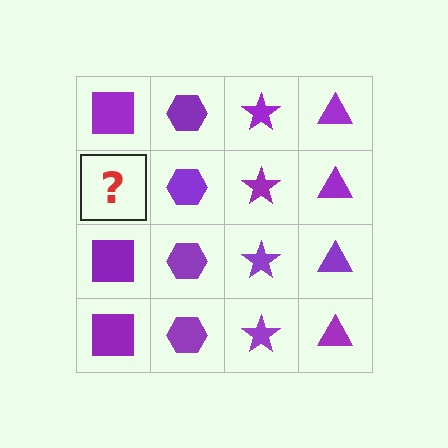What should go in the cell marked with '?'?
The missing cell should contain a purple square.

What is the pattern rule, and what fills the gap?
The rule is that each column has a consistent shape. The gap should be filled with a purple square.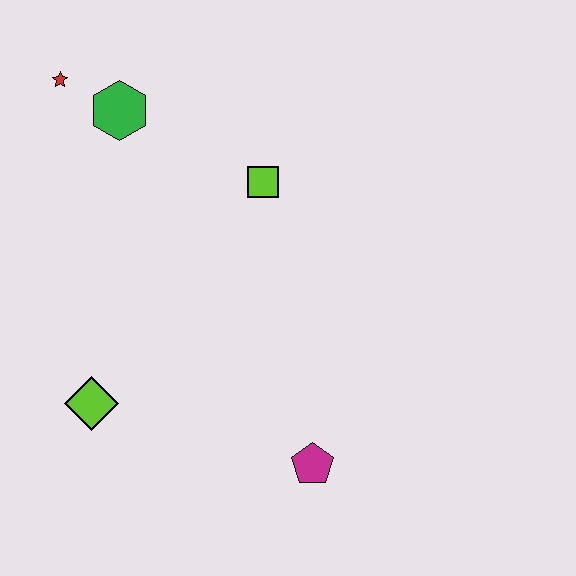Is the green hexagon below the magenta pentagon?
No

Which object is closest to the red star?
The green hexagon is closest to the red star.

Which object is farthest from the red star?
The magenta pentagon is farthest from the red star.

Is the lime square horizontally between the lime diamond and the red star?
No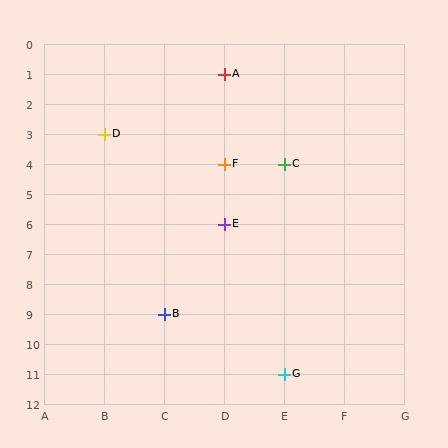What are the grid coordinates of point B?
Point B is at grid coordinates (C, 9).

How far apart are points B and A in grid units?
Points B and A are 1 column and 8 rows apart (about 8.1 grid units diagonally).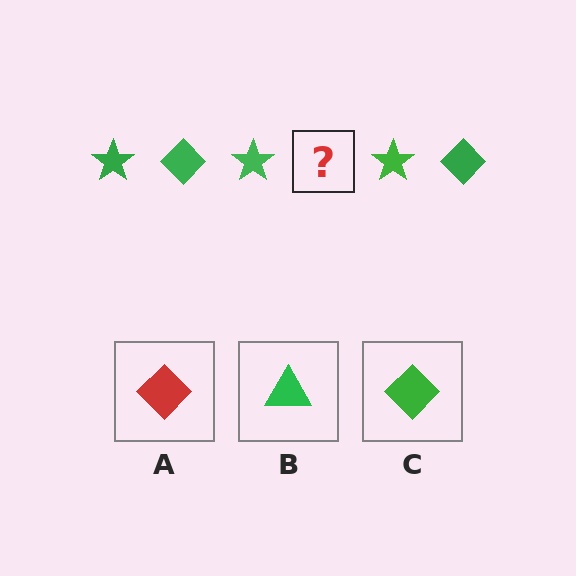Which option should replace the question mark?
Option C.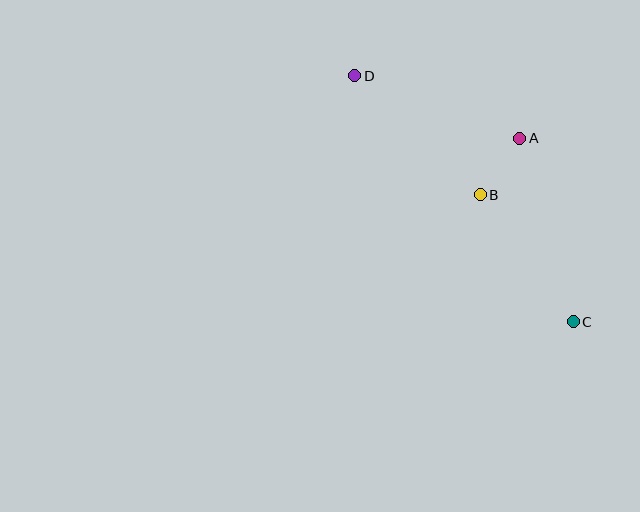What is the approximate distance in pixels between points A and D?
The distance between A and D is approximately 176 pixels.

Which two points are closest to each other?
Points A and B are closest to each other.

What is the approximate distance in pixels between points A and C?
The distance between A and C is approximately 191 pixels.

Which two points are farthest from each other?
Points C and D are farthest from each other.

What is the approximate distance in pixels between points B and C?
The distance between B and C is approximately 158 pixels.